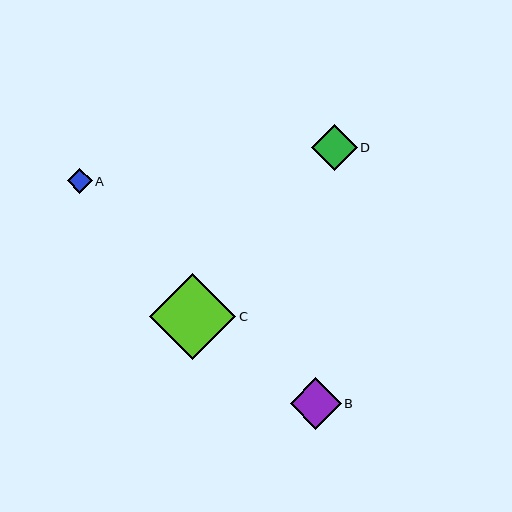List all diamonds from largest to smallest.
From largest to smallest: C, B, D, A.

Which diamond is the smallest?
Diamond A is the smallest with a size of approximately 25 pixels.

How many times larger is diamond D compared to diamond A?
Diamond D is approximately 1.8 times the size of diamond A.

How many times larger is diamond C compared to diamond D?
Diamond C is approximately 1.9 times the size of diamond D.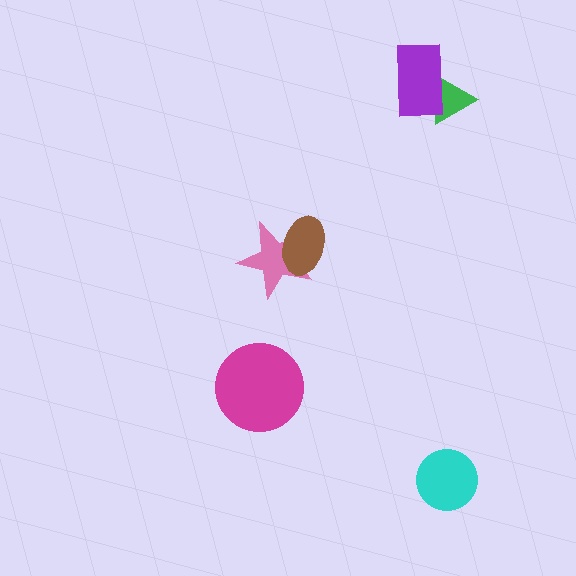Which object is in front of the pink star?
The brown ellipse is in front of the pink star.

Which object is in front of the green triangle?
The purple rectangle is in front of the green triangle.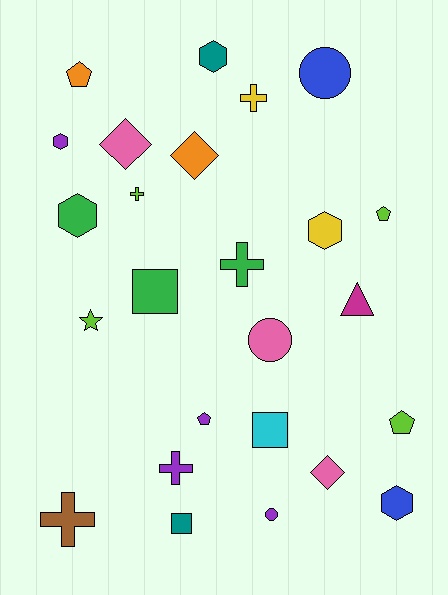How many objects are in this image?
There are 25 objects.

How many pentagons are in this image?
There are 4 pentagons.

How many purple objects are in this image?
There are 4 purple objects.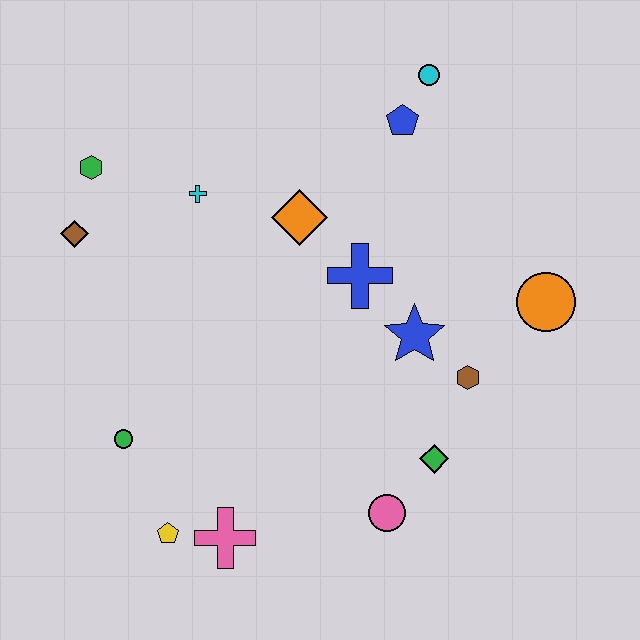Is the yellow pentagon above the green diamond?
No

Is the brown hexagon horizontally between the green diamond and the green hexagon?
No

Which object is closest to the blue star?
The brown hexagon is closest to the blue star.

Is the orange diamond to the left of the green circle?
No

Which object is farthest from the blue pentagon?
The yellow pentagon is farthest from the blue pentagon.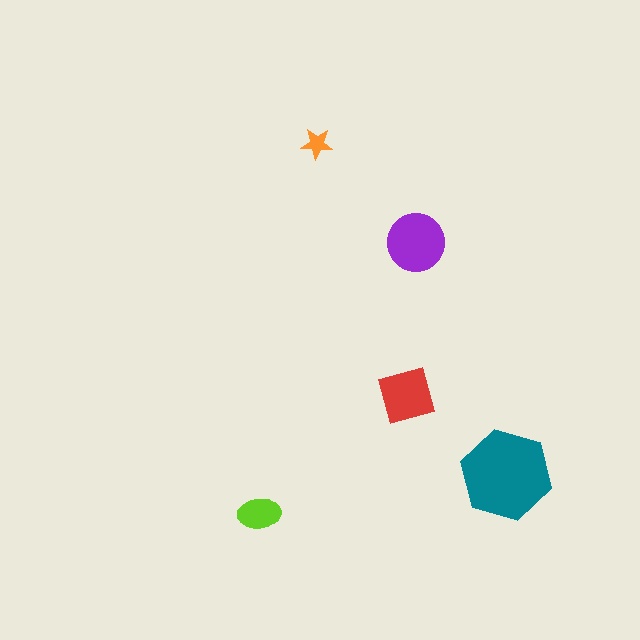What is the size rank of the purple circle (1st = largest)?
2nd.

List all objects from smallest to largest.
The orange star, the lime ellipse, the red diamond, the purple circle, the teal hexagon.